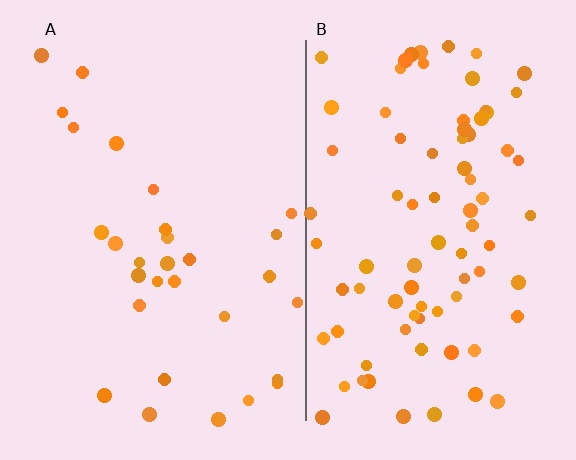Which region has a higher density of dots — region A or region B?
B (the right).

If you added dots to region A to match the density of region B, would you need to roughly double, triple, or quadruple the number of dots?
Approximately triple.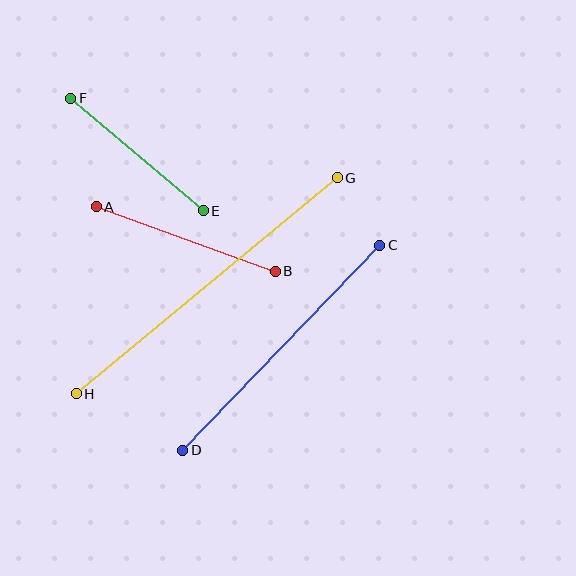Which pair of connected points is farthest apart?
Points G and H are farthest apart.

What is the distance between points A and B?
The distance is approximately 190 pixels.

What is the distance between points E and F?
The distance is approximately 174 pixels.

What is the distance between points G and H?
The distance is approximately 339 pixels.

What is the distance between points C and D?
The distance is approximately 284 pixels.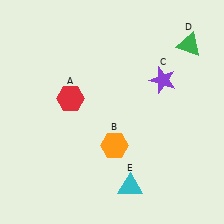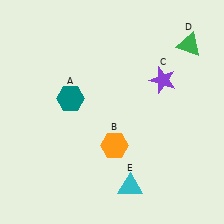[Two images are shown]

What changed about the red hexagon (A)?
In Image 1, A is red. In Image 2, it changed to teal.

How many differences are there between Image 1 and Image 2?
There is 1 difference between the two images.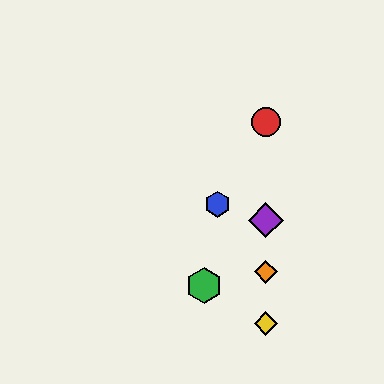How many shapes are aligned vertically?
4 shapes (the red circle, the yellow diamond, the purple diamond, the orange diamond) are aligned vertically.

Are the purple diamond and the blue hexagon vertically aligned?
No, the purple diamond is at x≈266 and the blue hexagon is at x≈217.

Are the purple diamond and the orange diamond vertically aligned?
Yes, both are at x≈266.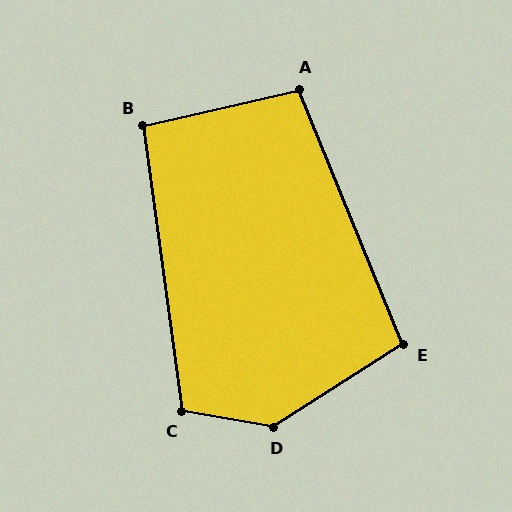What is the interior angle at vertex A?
Approximately 99 degrees (obtuse).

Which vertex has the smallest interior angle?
B, at approximately 95 degrees.